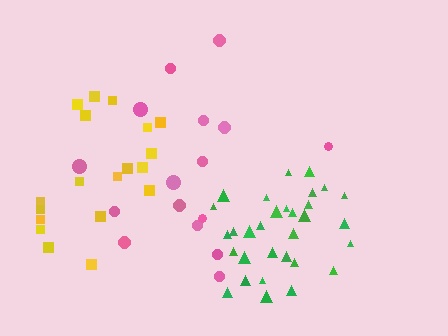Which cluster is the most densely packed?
Green.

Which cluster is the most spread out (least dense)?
Yellow.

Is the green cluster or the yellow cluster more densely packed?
Green.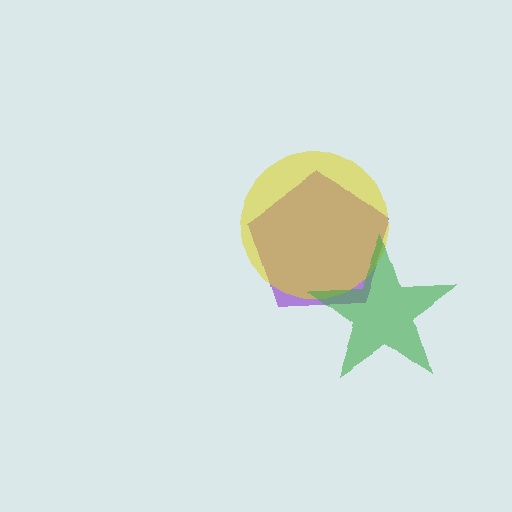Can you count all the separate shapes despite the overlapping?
Yes, there are 3 separate shapes.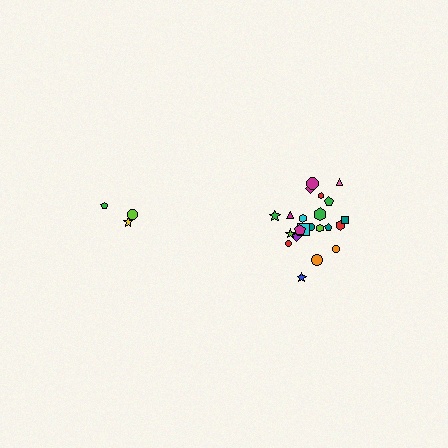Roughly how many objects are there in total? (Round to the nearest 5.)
Roughly 25 objects in total.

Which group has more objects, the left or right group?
The right group.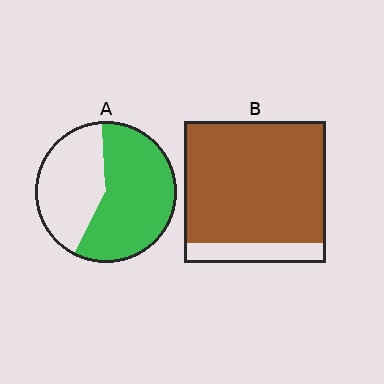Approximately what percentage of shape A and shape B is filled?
A is approximately 60% and B is approximately 85%.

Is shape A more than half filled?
Yes.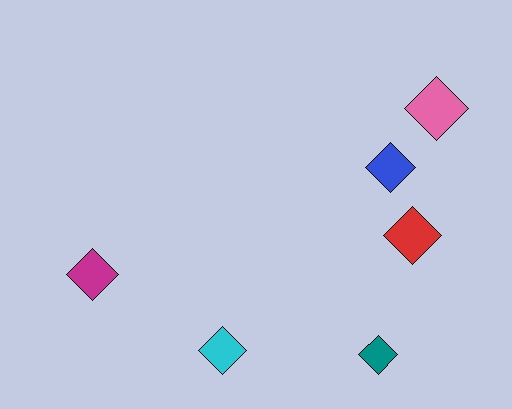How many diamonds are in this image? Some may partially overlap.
There are 6 diamonds.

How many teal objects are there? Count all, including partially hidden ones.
There is 1 teal object.